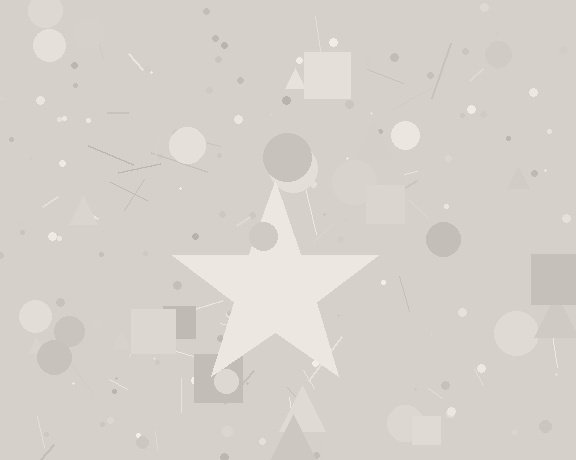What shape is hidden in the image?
A star is hidden in the image.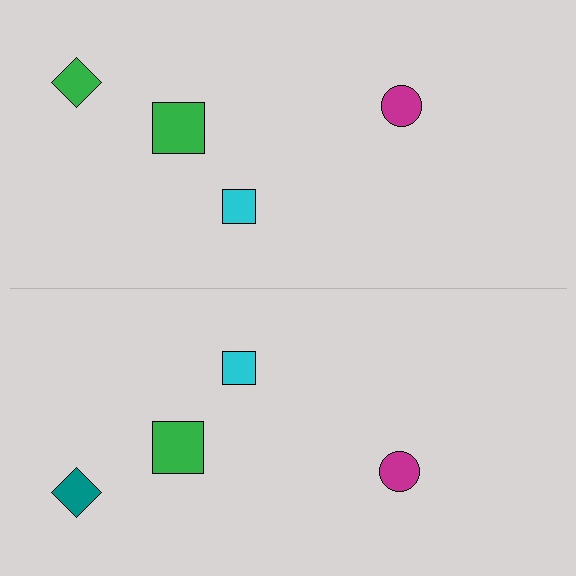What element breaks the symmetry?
The teal diamond on the bottom side breaks the symmetry — its mirror counterpart is green.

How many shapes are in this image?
There are 8 shapes in this image.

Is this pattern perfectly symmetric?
No, the pattern is not perfectly symmetric. The teal diamond on the bottom side breaks the symmetry — its mirror counterpart is green.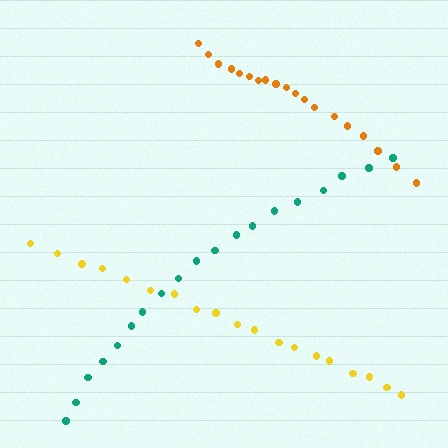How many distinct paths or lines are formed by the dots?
There are 3 distinct paths.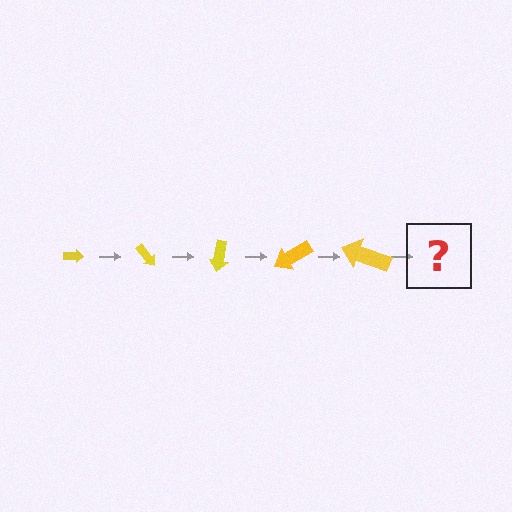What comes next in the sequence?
The next element should be an arrow, larger than the previous one and rotated 250 degrees from the start.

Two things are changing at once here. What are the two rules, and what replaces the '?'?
The two rules are that the arrow grows larger each step and it rotates 50 degrees each step. The '?' should be an arrow, larger than the previous one and rotated 250 degrees from the start.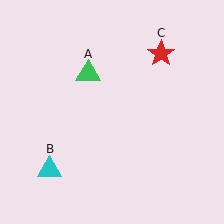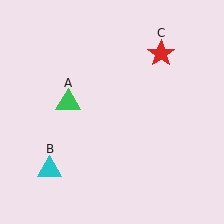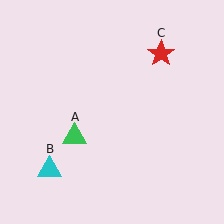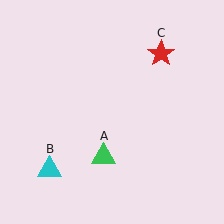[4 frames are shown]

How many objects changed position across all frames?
1 object changed position: green triangle (object A).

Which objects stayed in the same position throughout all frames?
Cyan triangle (object B) and red star (object C) remained stationary.